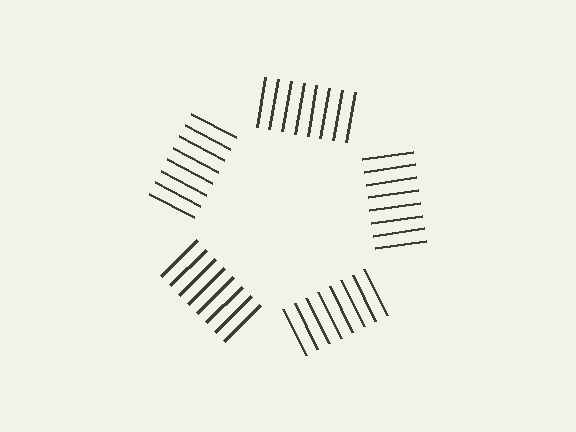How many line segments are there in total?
40 — 8 along each of the 5 edges.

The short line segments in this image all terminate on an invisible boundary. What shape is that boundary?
An illusory pentagon — the line segments terminate on its edges but no continuous stroke is drawn.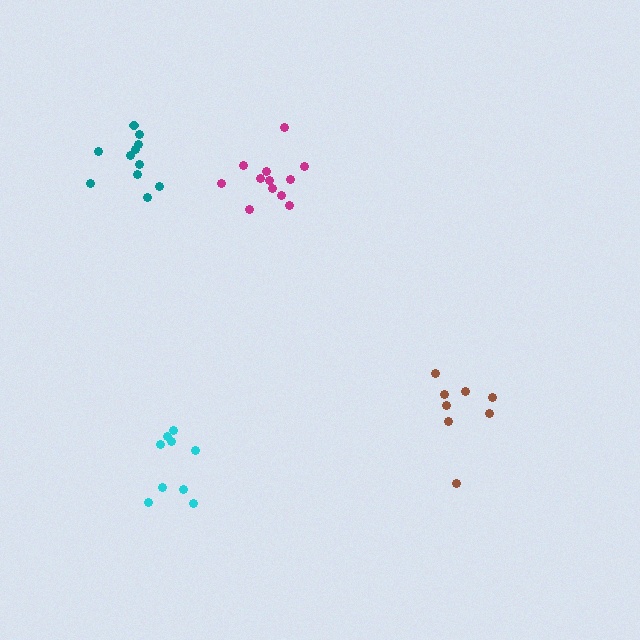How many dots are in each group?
Group 1: 8 dots, Group 2: 10 dots, Group 3: 12 dots, Group 4: 11 dots (41 total).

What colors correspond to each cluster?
The clusters are colored: brown, cyan, magenta, teal.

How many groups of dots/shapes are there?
There are 4 groups.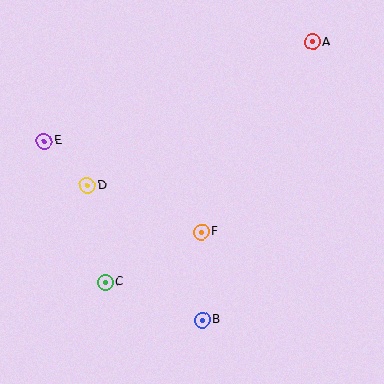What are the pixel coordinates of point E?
Point E is at (44, 141).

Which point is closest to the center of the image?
Point F at (201, 232) is closest to the center.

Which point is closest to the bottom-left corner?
Point C is closest to the bottom-left corner.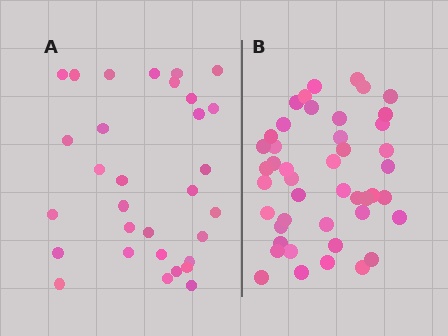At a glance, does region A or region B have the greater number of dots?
Region B (the right region) has more dots.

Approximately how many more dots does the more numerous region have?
Region B has approximately 15 more dots than region A.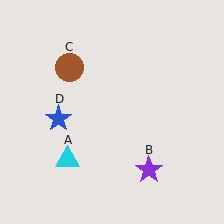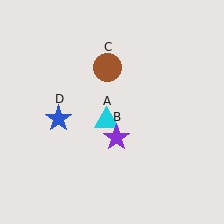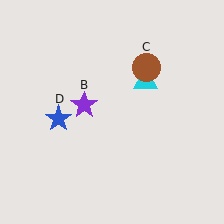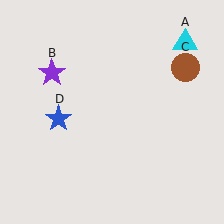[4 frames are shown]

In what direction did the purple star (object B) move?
The purple star (object B) moved up and to the left.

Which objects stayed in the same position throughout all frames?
Blue star (object D) remained stationary.